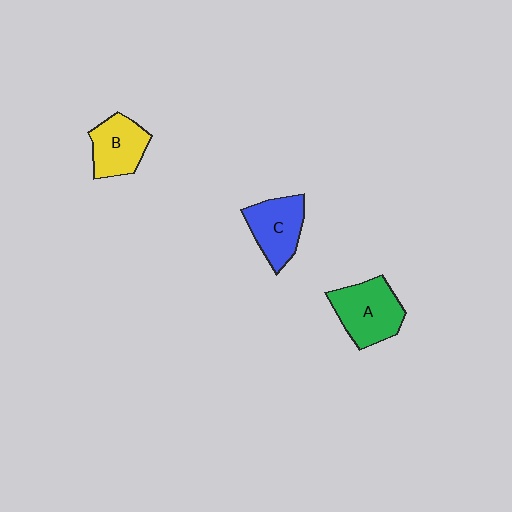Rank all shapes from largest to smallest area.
From largest to smallest: A (green), C (blue), B (yellow).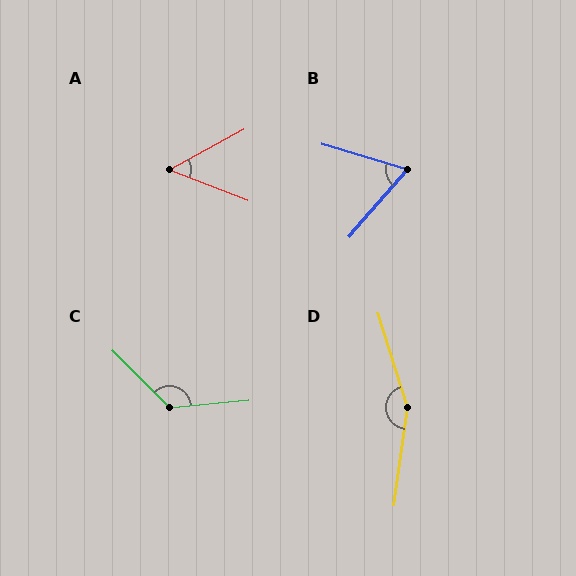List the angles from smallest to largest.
A (49°), B (66°), C (130°), D (155°).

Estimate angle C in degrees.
Approximately 130 degrees.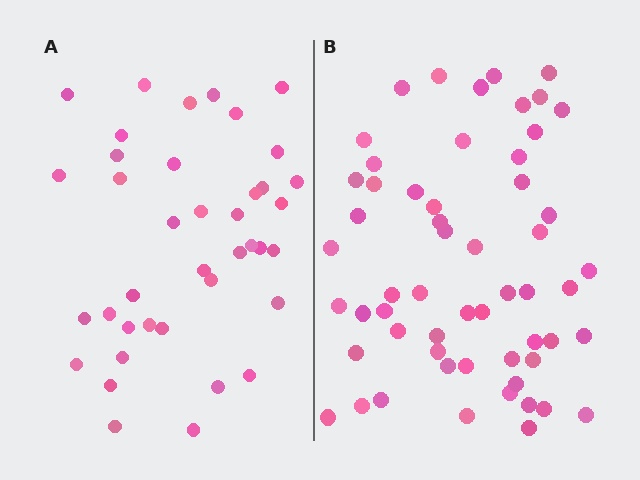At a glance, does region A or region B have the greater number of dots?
Region B (the right region) has more dots.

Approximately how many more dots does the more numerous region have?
Region B has approximately 20 more dots than region A.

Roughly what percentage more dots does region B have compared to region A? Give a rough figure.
About 45% more.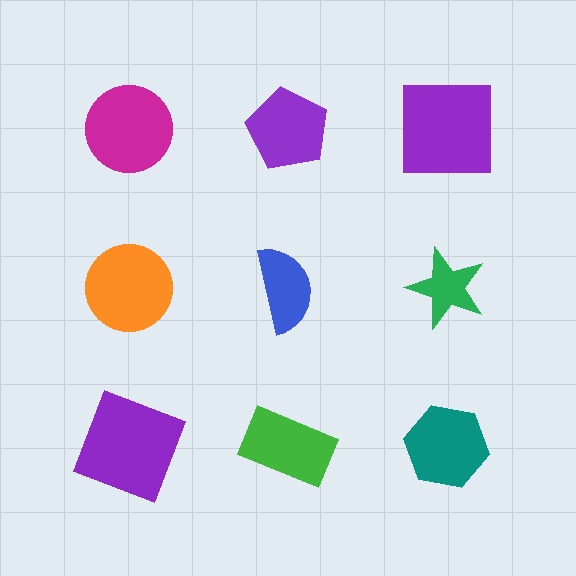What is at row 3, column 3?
A teal hexagon.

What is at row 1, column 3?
A purple square.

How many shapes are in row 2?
3 shapes.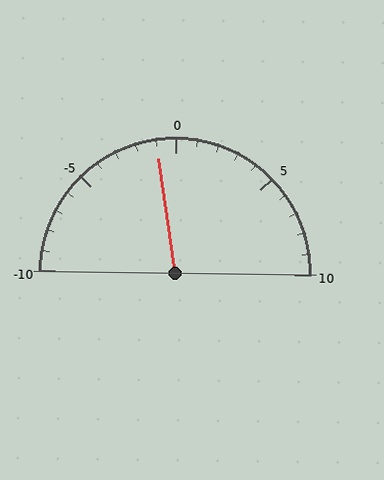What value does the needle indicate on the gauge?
The needle indicates approximately -1.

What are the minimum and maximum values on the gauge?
The gauge ranges from -10 to 10.